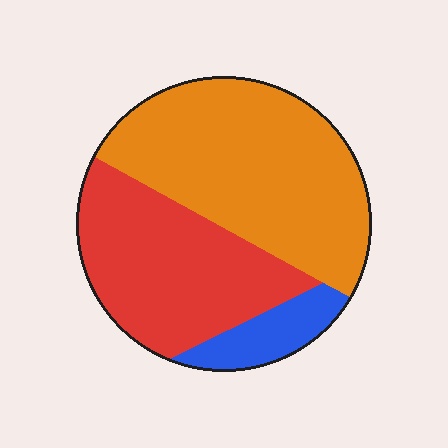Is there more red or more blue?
Red.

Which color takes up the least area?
Blue, at roughly 10%.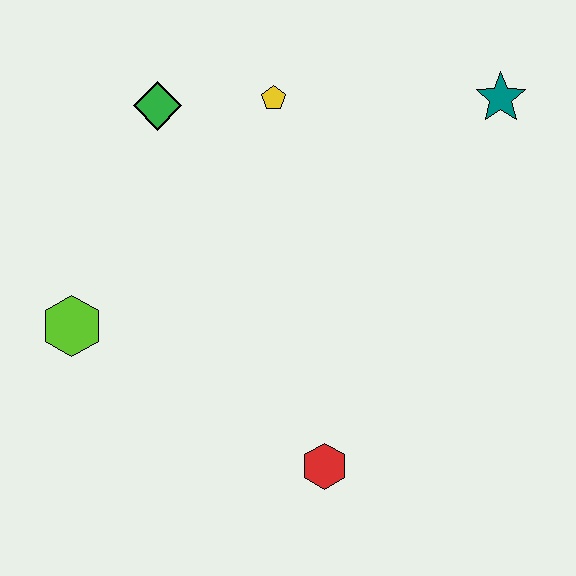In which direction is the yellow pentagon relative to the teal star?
The yellow pentagon is to the left of the teal star.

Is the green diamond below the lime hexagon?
No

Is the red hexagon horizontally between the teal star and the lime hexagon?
Yes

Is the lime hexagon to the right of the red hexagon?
No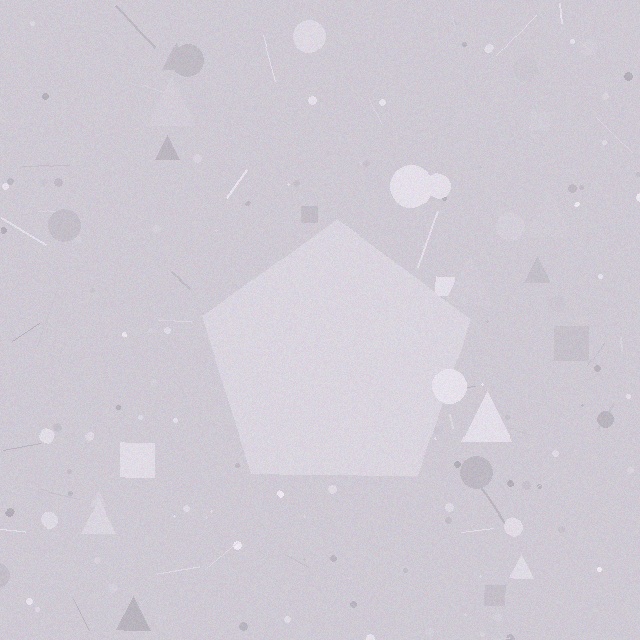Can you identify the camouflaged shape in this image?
The camouflaged shape is a pentagon.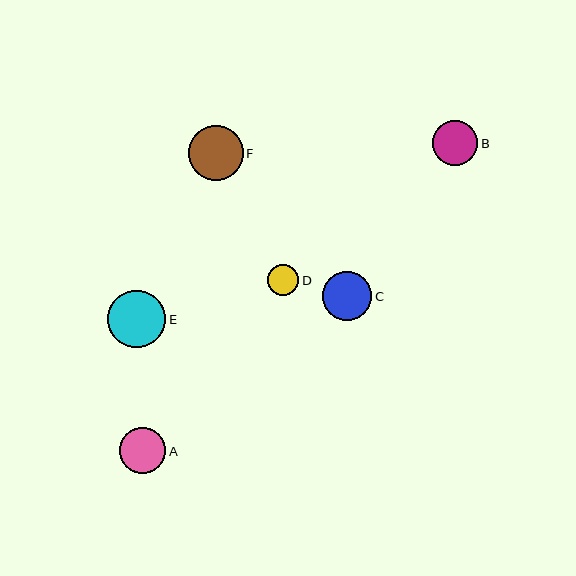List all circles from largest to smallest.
From largest to smallest: E, F, C, A, B, D.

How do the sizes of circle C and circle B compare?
Circle C and circle B are approximately the same size.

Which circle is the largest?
Circle E is the largest with a size of approximately 58 pixels.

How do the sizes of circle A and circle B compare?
Circle A and circle B are approximately the same size.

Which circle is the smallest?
Circle D is the smallest with a size of approximately 31 pixels.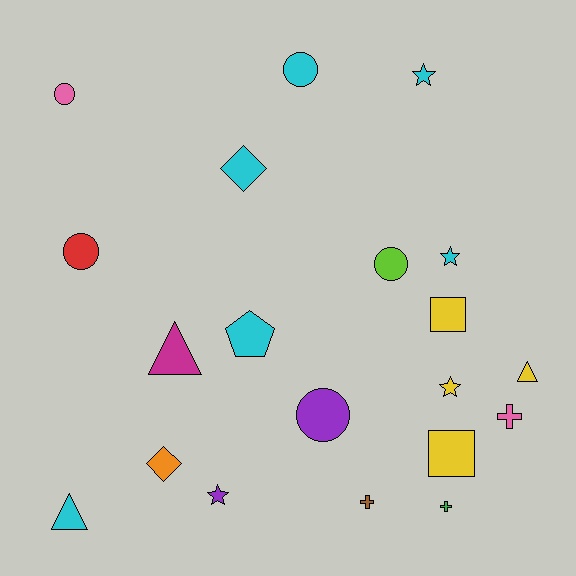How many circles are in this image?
There are 5 circles.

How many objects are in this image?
There are 20 objects.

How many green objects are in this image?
There is 1 green object.